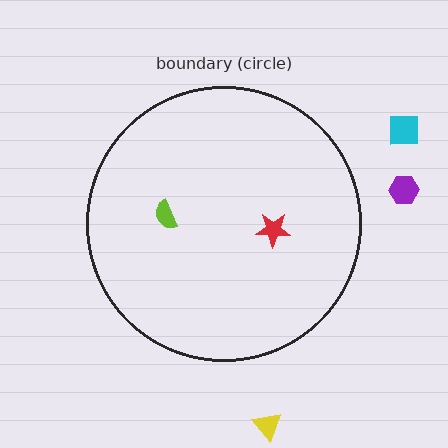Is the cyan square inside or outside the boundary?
Outside.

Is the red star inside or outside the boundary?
Inside.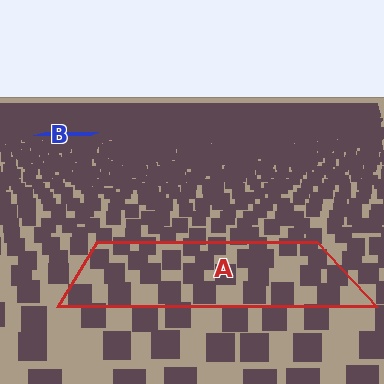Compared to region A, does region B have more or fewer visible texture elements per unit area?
Region B has more texture elements per unit area — they are packed more densely because it is farther away.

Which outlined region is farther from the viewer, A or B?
Region B is farther from the viewer — the texture elements inside it appear smaller and more densely packed.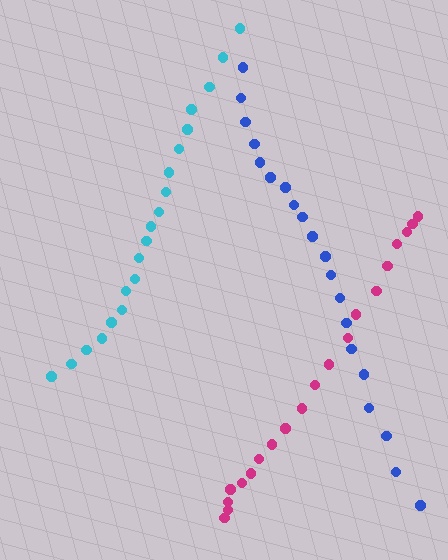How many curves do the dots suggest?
There are 3 distinct paths.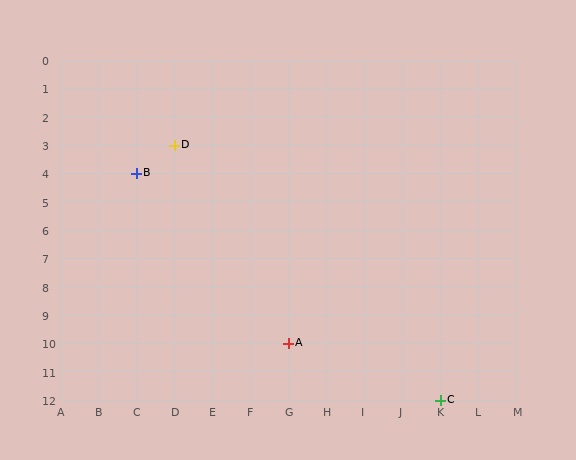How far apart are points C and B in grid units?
Points C and B are 8 columns and 8 rows apart (about 11.3 grid units diagonally).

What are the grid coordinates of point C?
Point C is at grid coordinates (K, 12).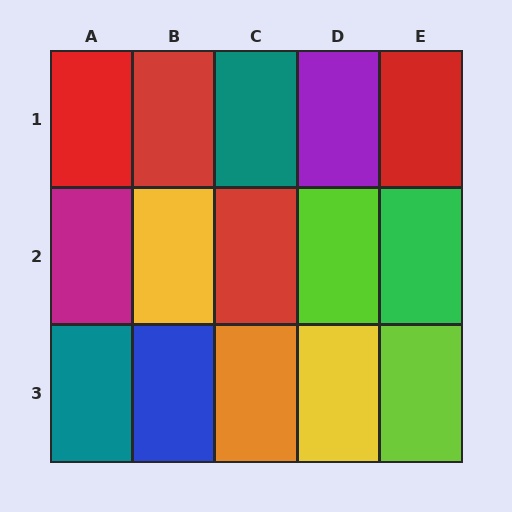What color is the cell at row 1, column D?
Purple.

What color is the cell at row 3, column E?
Lime.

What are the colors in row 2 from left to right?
Magenta, yellow, red, lime, green.